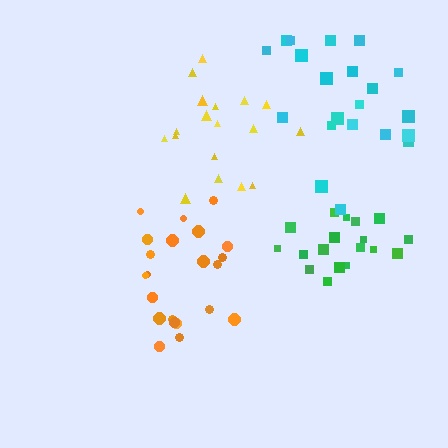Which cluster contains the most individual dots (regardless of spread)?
Orange (22).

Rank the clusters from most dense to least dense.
green, yellow, orange, cyan.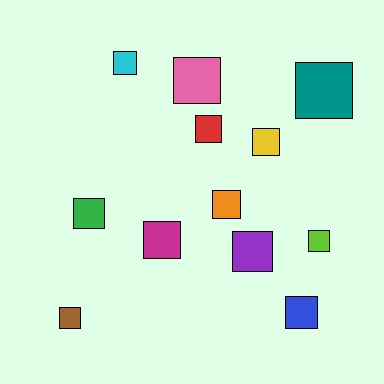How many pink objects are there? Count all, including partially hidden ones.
There is 1 pink object.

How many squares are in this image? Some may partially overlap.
There are 12 squares.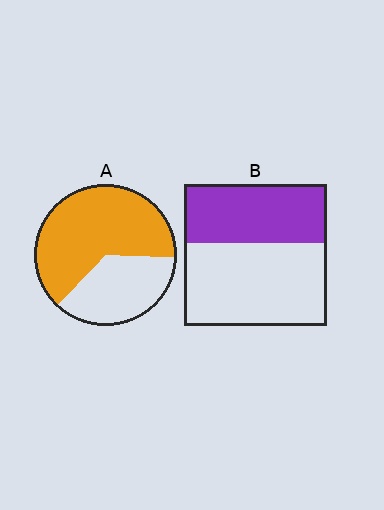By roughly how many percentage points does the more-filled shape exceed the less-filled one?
By roughly 20 percentage points (A over B).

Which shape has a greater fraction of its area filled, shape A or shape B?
Shape A.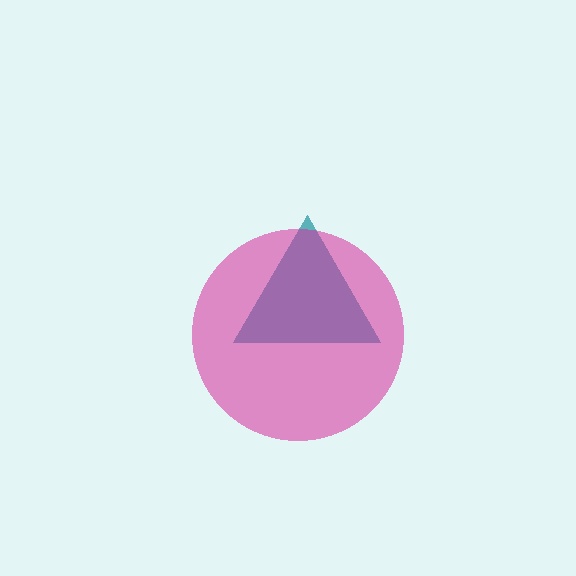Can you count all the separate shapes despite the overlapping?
Yes, there are 2 separate shapes.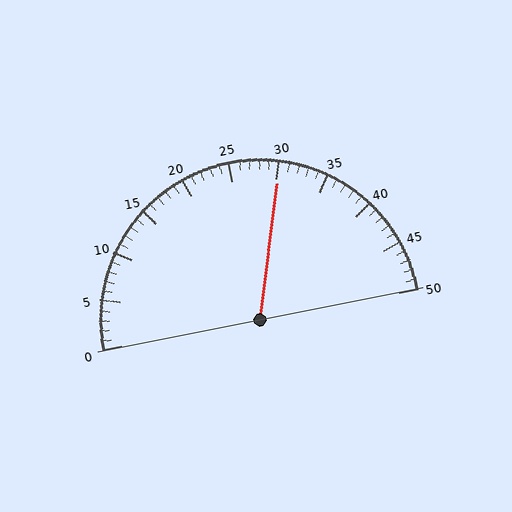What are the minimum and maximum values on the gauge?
The gauge ranges from 0 to 50.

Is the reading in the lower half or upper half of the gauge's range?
The reading is in the upper half of the range (0 to 50).